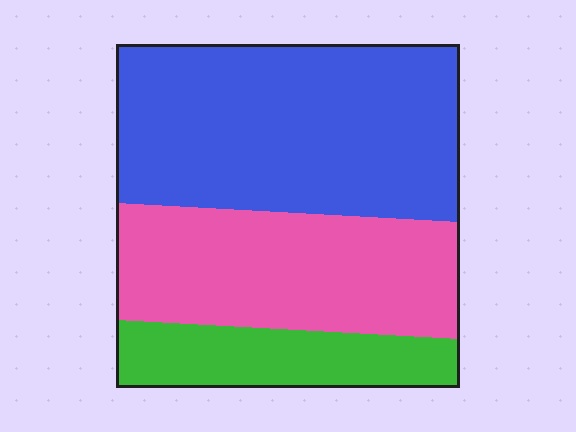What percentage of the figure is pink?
Pink covers about 35% of the figure.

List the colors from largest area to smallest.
From largest to smallest: blue, pink, green.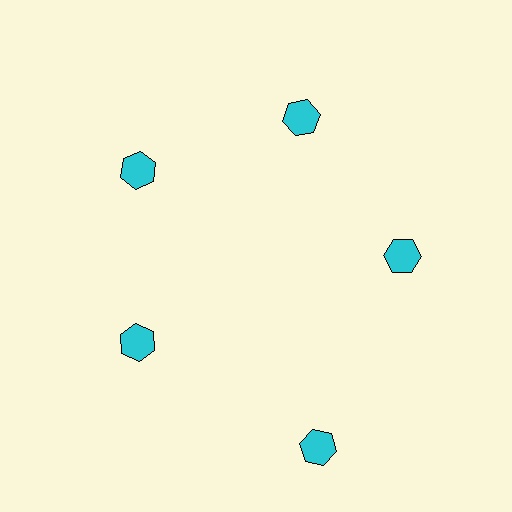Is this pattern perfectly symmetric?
No. The 5 cyan hexagons are arranged in a ring, but one element near the 5 o'clock position is pushed outward from the center, breaking the 5-fold rotational symmetry.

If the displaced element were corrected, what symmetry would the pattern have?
It would have 5-fold rotational symmetry — the pattern would map onto itself every 72 degrees.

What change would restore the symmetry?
The symmetry would be restored by moving it inward, back onto the ring so that all 5 hexagons sit at equal angles and equal distance from the center.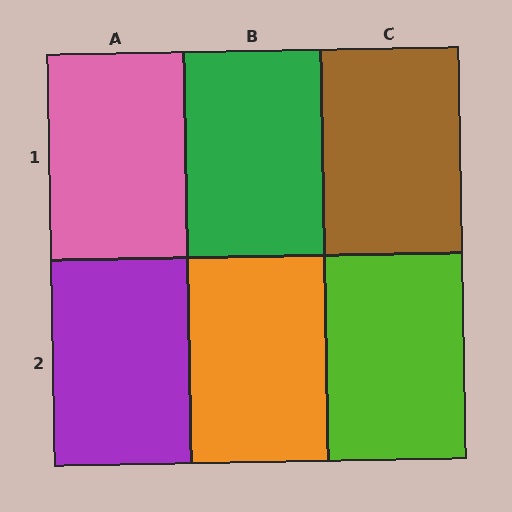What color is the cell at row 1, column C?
Brown.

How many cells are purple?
1 cell is purple.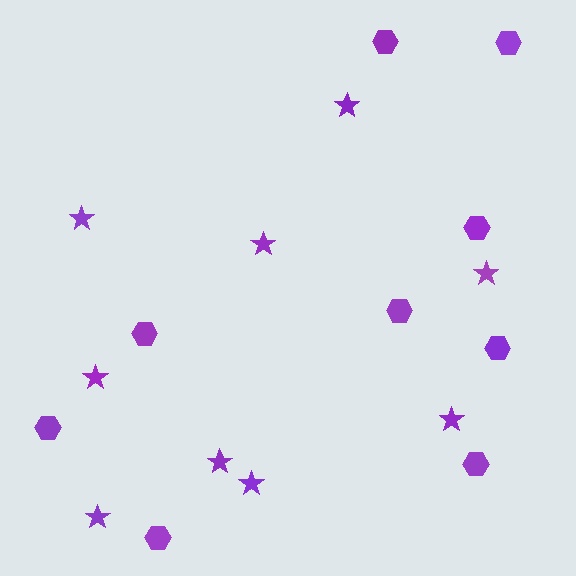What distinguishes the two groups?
There are 2 groups: one group of hexagons (9) and one group of stars (9).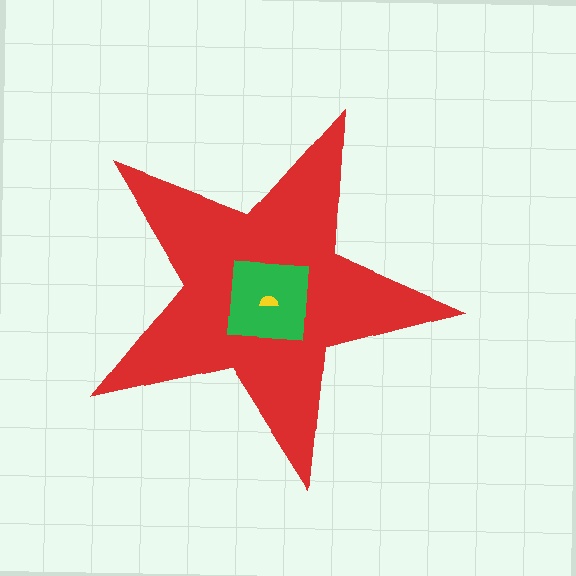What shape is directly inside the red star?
The green square.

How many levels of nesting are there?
3.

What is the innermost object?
The yellow semicircle.